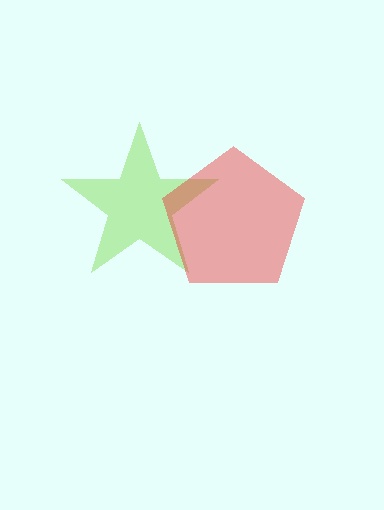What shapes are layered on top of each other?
The layered shapes are: a lime star, a red pentagon.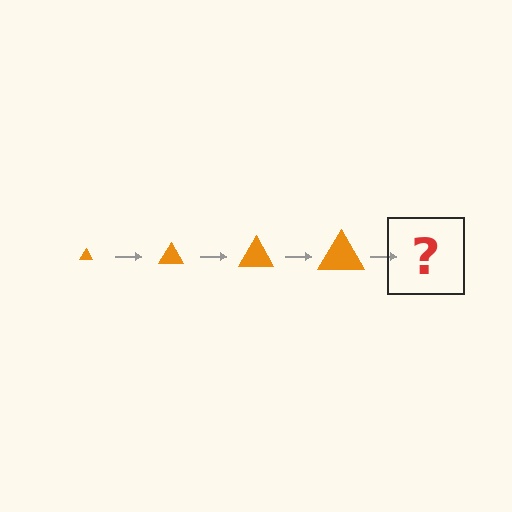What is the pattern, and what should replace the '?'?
The pattern is that the triangle gets progressively larger each step. The '?' should be an orange triangle, larger than the previous one.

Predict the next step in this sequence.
The next step is an orange triangle, larger than the previous one.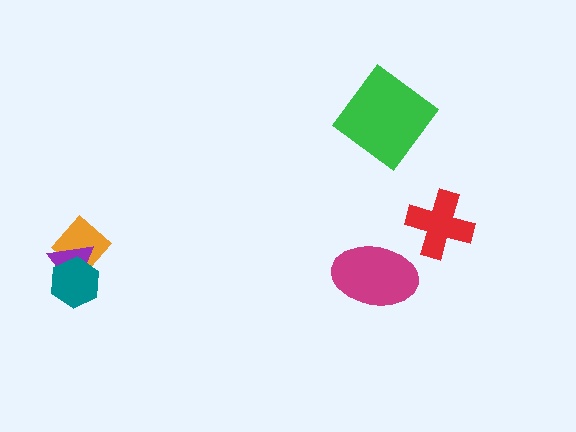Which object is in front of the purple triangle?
The teal hexagon is in front of the purple triangle.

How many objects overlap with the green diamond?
0 objects overlap with the green diamond.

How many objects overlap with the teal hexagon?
2 objects overlap with the teal hexagon.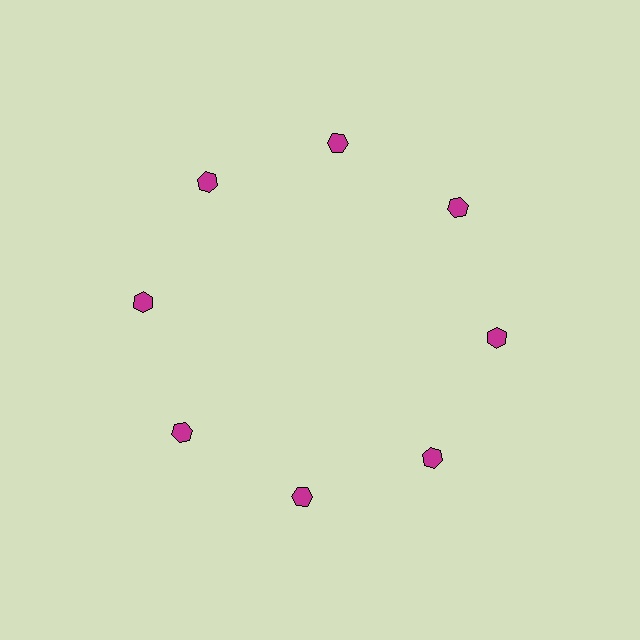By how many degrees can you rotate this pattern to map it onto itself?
The pattern maps onto itself every 45 degrees of rotation.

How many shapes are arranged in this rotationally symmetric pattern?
There are 8 shapes, arranged in 8 groups of 1.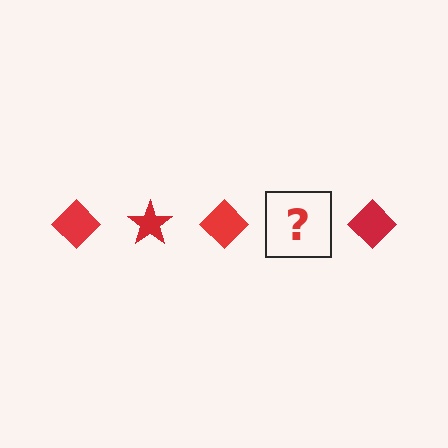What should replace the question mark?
The question mark should be replaced with a red star.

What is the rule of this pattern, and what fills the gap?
The rule is that the pattern cycles through diamond, star shapes in red. The gap should be filled with a red star.